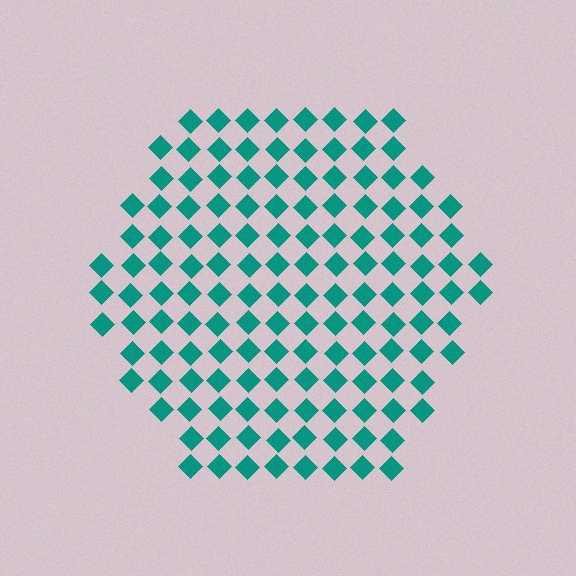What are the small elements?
The small elements are diamonds.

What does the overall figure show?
The overall figure shows a hexagon.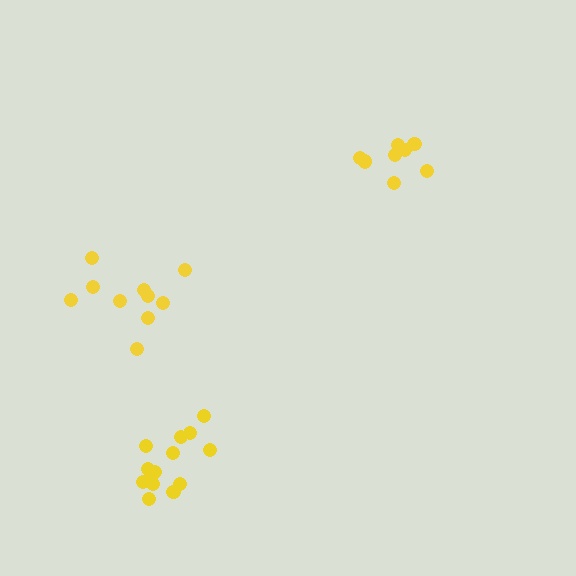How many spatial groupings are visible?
There are 3 spatial groupings.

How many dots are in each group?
Group 1: 14 dots, Group 2: 10 dots, Group 3: 8 dots (32 total).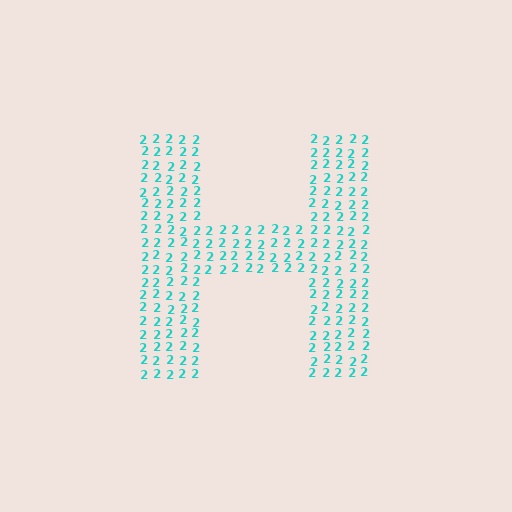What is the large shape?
The large shape is the letter H.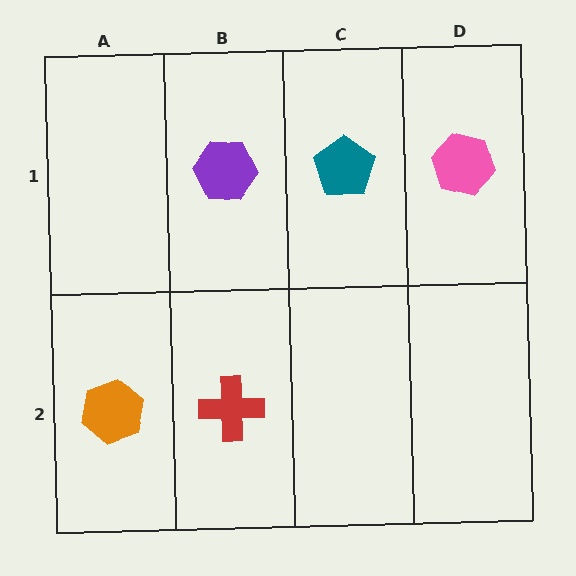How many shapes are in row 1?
3 shapes.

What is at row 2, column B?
A red cross.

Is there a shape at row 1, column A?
No, that cell is empty.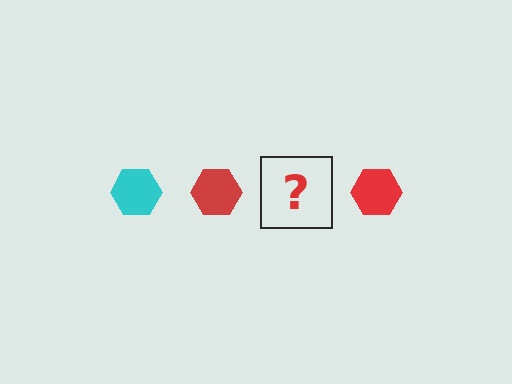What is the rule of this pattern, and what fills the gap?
The rule is that the pattern cycles through cyan, red hexagons. The gap should be filled with a cyan hexagon.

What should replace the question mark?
The question mark should be replaced with a cyan hexagon.